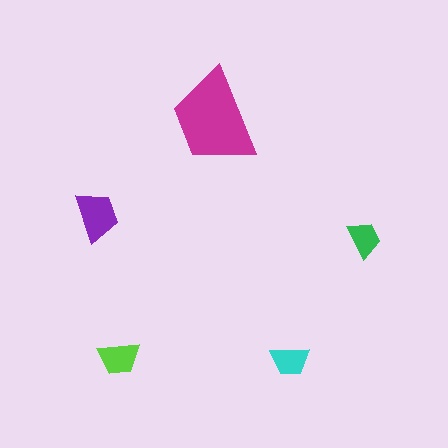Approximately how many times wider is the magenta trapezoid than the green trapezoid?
About 2.5 times wider.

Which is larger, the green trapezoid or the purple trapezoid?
The purple one.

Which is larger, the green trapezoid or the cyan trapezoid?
The cyan one.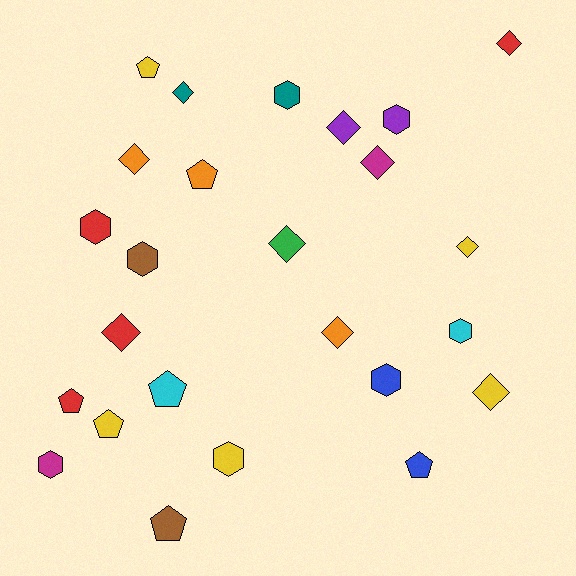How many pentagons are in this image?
There are 7 pentagons.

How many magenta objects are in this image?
There are 2 magenta objects.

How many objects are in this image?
There are 25 objects.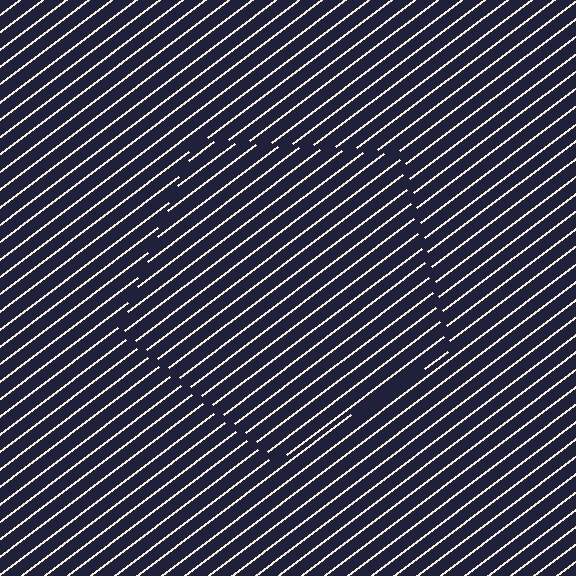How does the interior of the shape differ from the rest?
The interior of the shape contains the same grating, shifted by half a period — the contour is defined by the phase discontinuity where line-ends from the inner and outer gratings abut.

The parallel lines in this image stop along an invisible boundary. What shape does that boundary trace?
An illusory pentagon. The interior of the shape contains the same grating, shifted by half a period — the contour is defined by the phase discontinuity where line-ends from the inner and outer gratings abut.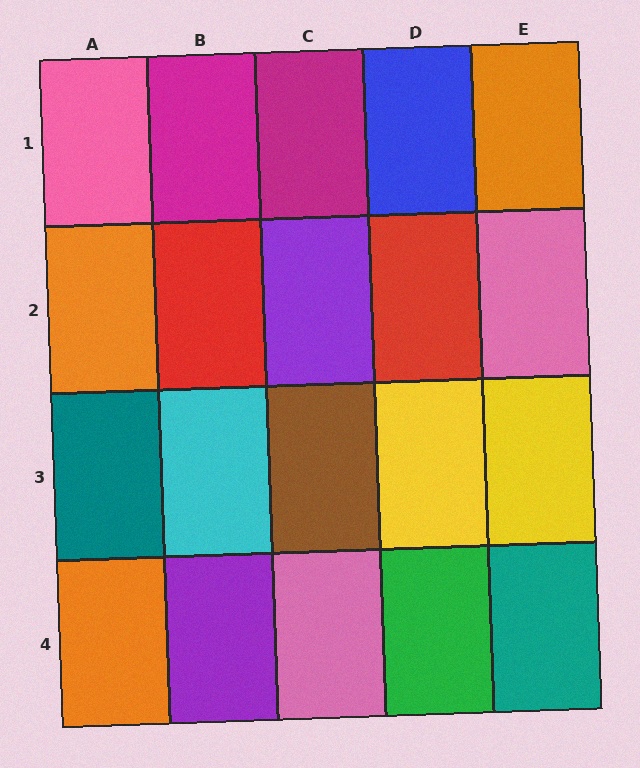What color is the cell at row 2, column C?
Purple.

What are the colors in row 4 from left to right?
Orange, purple, pink, green, teal.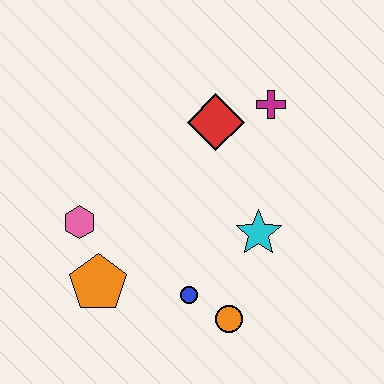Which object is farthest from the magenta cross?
The orange pentagon is farthest from the magenta cross.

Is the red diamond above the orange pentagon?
Yes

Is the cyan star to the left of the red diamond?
No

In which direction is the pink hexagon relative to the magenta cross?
The pink hexagon is to the left of the magenta cross.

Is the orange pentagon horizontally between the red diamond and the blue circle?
No